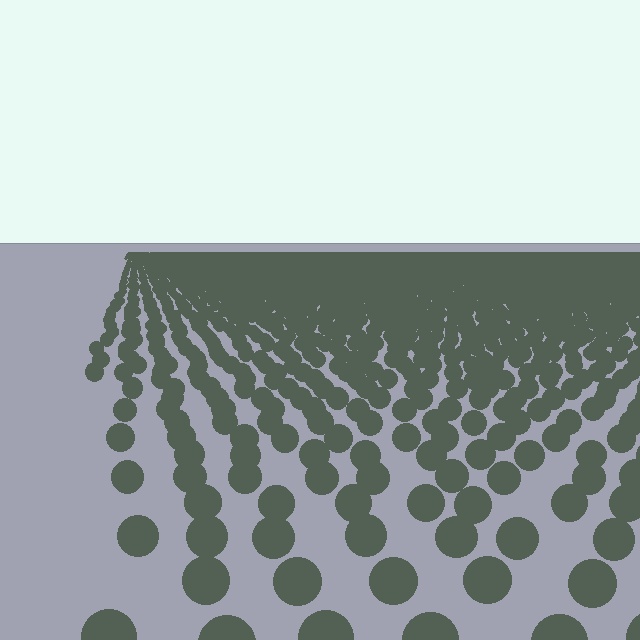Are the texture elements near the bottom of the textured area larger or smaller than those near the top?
Larger. Near the bottom, elements are closer to the viewer and appear at a bigger on-screen size.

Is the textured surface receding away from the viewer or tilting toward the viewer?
The surface is receding away from the viewer. Texture elements get smaller and denser toward the top.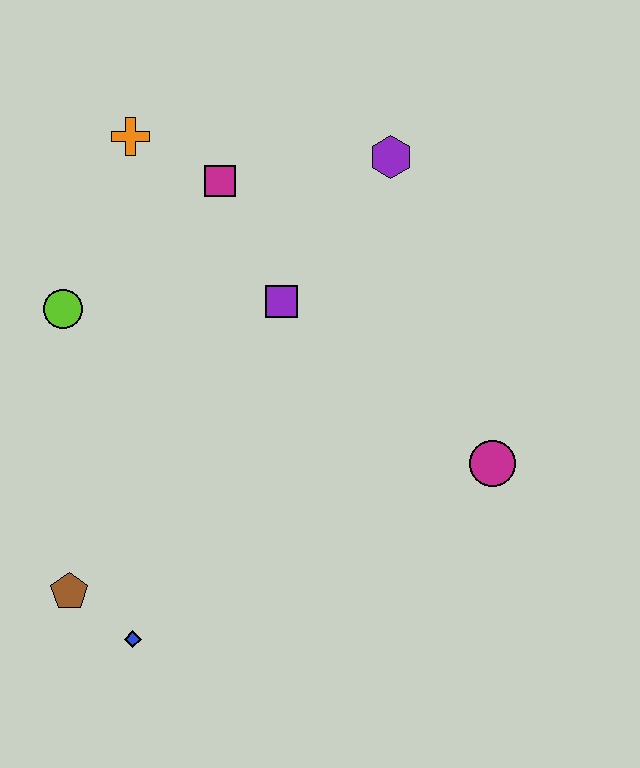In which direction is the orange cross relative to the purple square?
The orange cross is above the purple square.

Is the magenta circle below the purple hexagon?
Yes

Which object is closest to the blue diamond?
The brown pentagon is closest to the blue diamond.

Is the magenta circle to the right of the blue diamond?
Yes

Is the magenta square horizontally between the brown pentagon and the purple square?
Yes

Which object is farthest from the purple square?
The blue diamond is farthest from the purple square.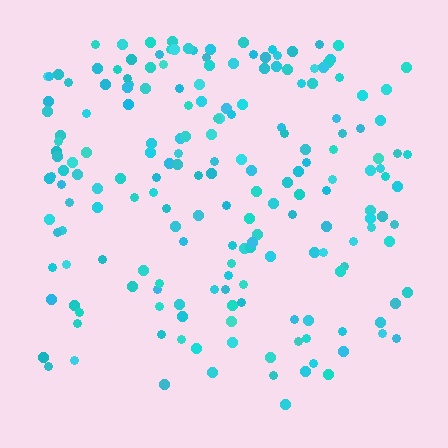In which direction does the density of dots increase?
From bottom to top, with the top side densest.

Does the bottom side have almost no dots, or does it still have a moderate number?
Still a moderate number, just noticeably fewer than the top.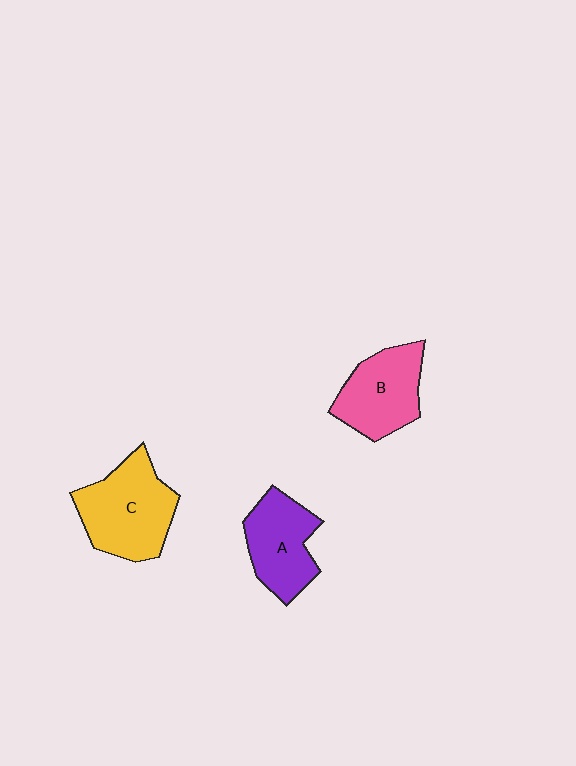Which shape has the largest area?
Shape C (yellow).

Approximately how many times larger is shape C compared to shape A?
Approximately 1.3 times.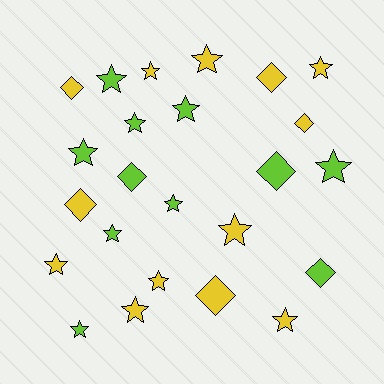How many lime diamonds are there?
There are 3 lime diamonds.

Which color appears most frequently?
Yellow, with 13 objects.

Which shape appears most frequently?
Star, with 16 objects.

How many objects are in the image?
There are 24 objects.